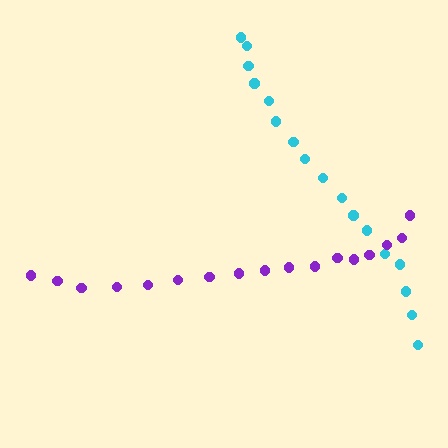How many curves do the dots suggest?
There are 2 distinct paths.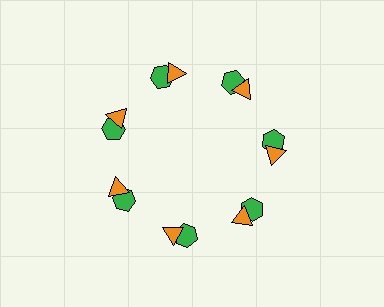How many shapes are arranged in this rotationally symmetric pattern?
There are 14 shapes, arranged in 7 groups of 2.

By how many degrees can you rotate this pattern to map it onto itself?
The pattern maps onto itself every 51 degrees of rotation.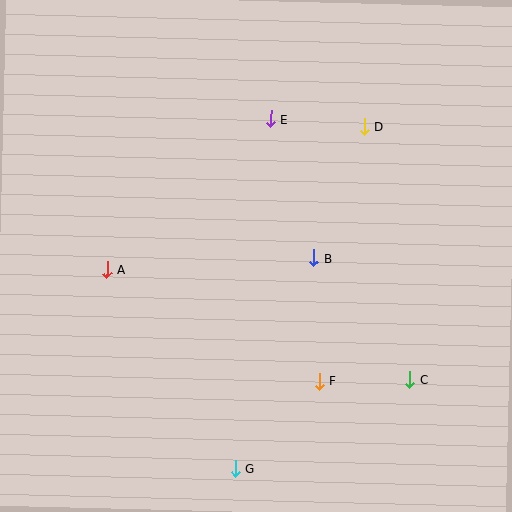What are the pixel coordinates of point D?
Point D is at (364, 126).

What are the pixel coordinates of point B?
Point B is at (314, 258).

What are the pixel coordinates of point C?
Point C is at (410, 380).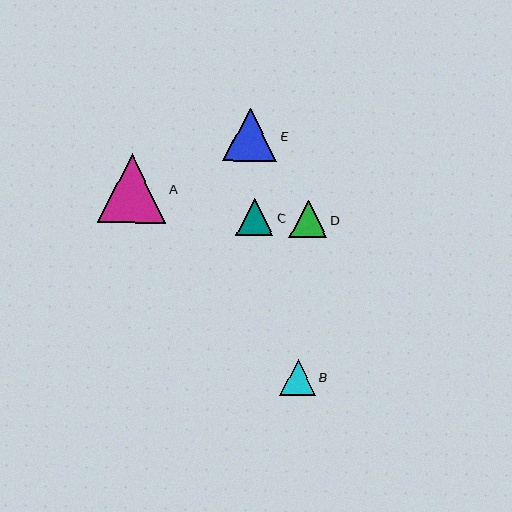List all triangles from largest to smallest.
From largest to smallest: A, E, D, C, B.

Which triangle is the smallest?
Triangle B is the smallest with a size of approximately 35 pixels.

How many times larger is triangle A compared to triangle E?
Triangle A is approximately 1.3 times the size of triangle E.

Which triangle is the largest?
Triangle A is the largest with a size of approximately 69 pixels.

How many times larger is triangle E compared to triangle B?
Triangle E is approximately 1.5 times the size of triangle B.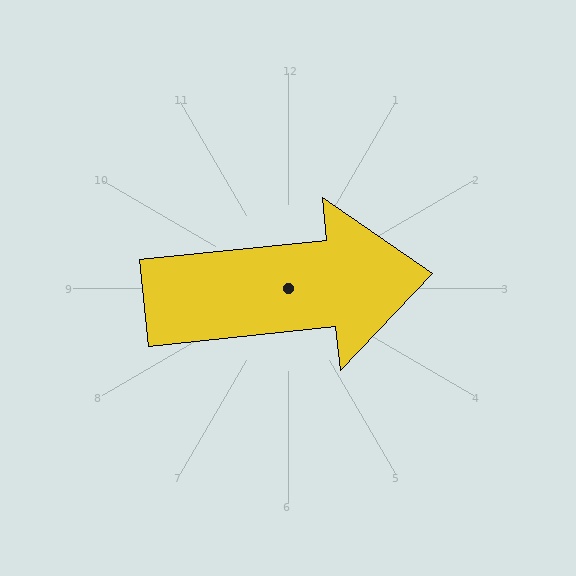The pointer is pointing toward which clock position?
Roughly 3 o'clock.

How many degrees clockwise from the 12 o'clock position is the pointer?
Approximately 84 degrees.